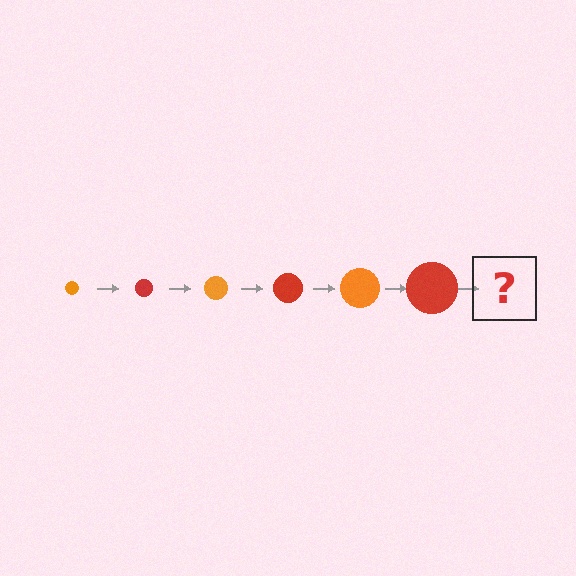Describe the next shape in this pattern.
It should be an orange circle, larger than the previous one.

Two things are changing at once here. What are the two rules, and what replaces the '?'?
The two rules are that the circle grows larger each step and the color cycles through orange and red. The '?' should be an orange circle, larger than the previous one.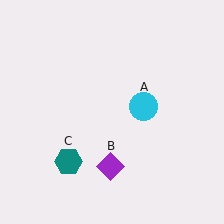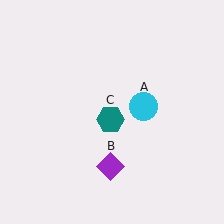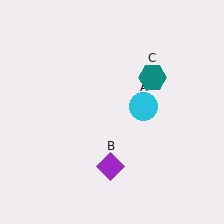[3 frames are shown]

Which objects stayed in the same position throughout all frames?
Cyan circle (object A) and purple diamond (object B) remained stationary.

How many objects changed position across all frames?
1 object changed position: teal hexagon (object C).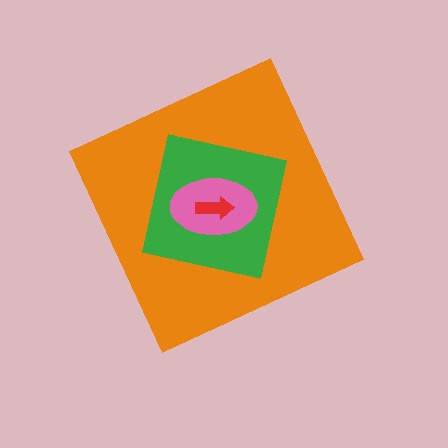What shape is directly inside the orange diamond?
The green square.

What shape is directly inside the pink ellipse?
The red arrow.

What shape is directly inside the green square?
The pink ellipse.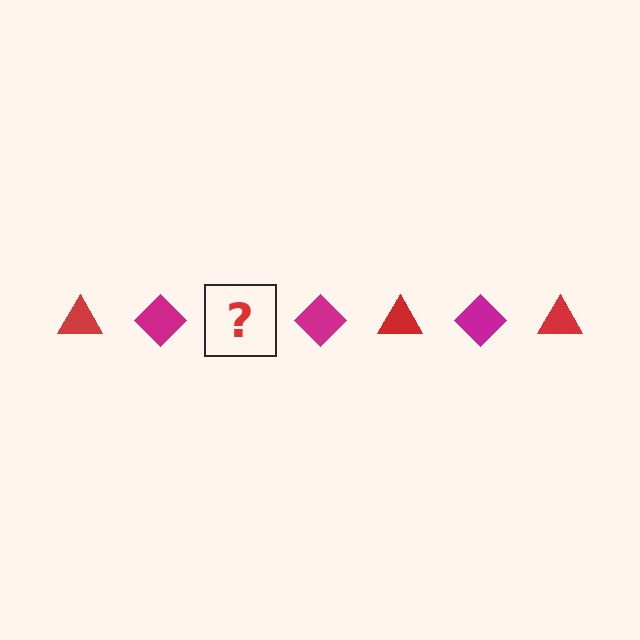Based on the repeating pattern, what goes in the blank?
The blank should be a red triangle.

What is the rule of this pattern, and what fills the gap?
The rule is that the pattern alternates between red triangle and magenta diamond. The gap should be filled with a red triangle.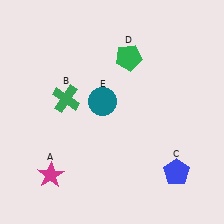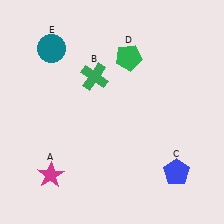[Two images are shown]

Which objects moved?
The objects that moved are: the green cross (B), the teal circle (E).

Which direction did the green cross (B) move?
The green cross (B) moved right.